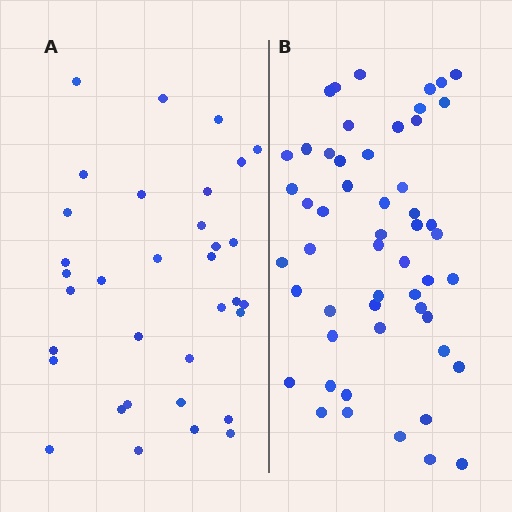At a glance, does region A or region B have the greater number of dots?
Region B (the right region) has more dots.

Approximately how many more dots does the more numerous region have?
Region B has approximately 20 more dots than region A.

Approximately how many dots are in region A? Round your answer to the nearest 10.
About 30 dots. (The exact count is 34, which rounds to 30.)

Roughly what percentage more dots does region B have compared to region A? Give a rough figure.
About 55% more.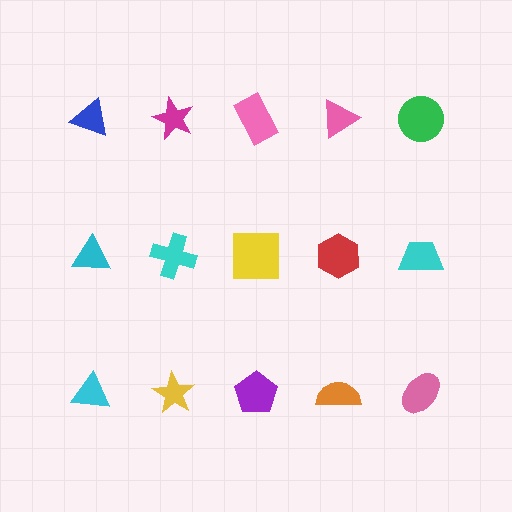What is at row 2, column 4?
A red hexagon.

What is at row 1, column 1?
A blue triangle.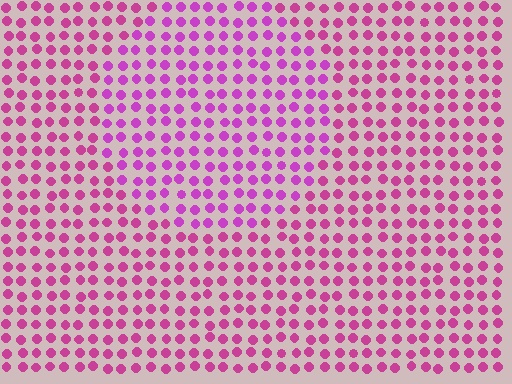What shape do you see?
I see a circle.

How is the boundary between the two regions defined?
The boundary is defined purely by a slight shift in hue (about 21 degrees). Spacing, size, and orientation are identical on both sides.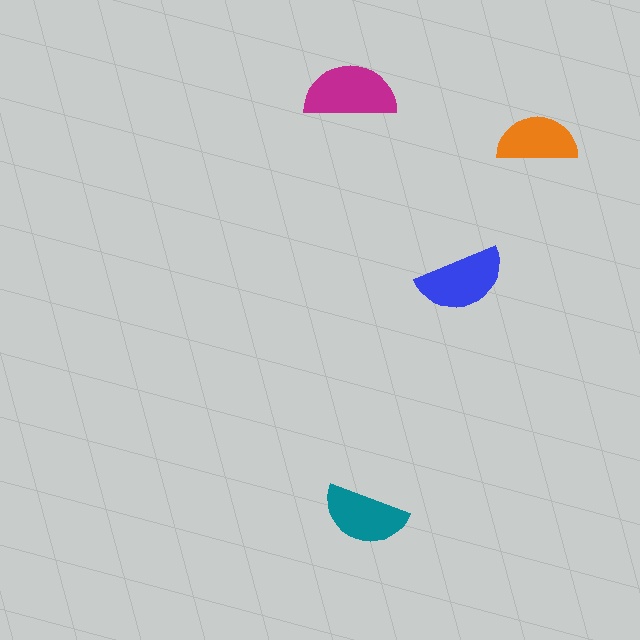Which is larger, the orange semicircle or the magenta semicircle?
The magenta one.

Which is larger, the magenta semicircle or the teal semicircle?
The magenta one.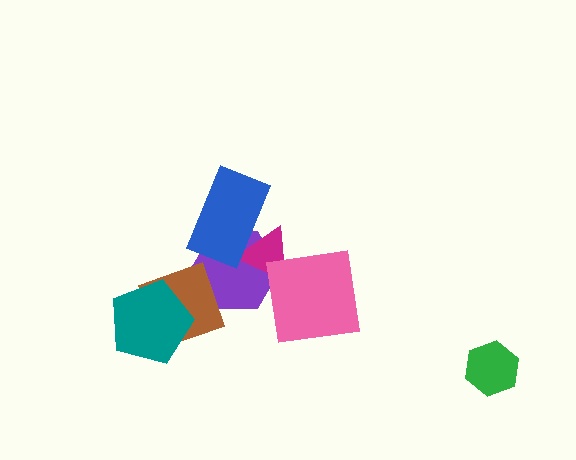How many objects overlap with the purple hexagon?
3 objects overlap with the purple hexagon.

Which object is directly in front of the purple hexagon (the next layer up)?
The magenta triangle is directly in front of the purple hexagon.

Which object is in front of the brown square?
The teal pentagon is in front of the brown square.